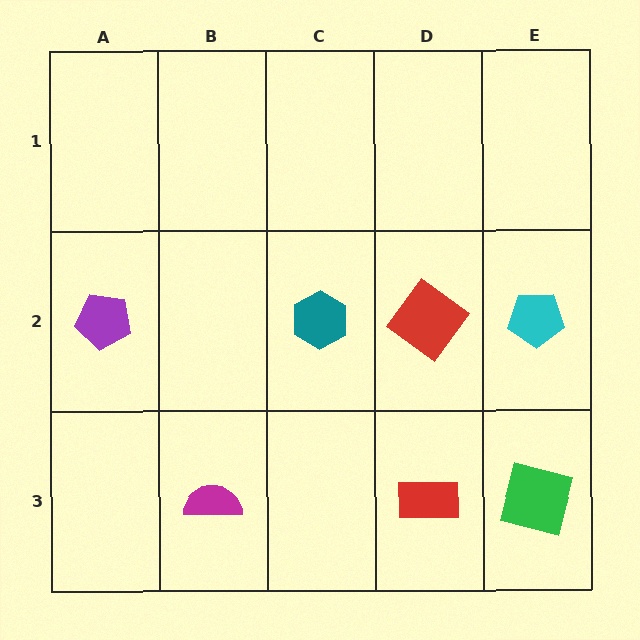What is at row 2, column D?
A red diamond.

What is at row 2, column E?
A cyan pentagon.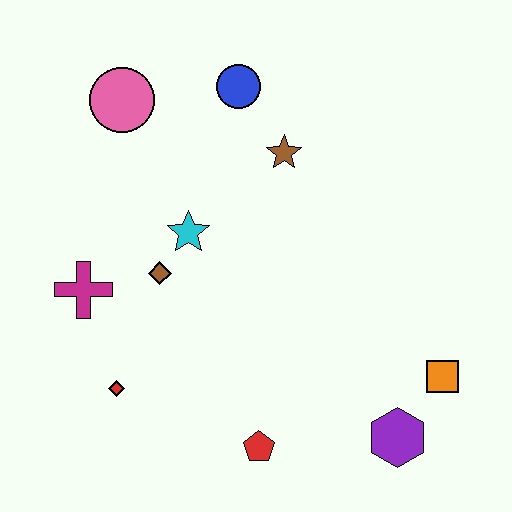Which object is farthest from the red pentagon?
The pink circle is farthest from the red pentagon.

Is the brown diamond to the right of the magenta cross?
Yes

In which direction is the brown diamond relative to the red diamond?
The brown diamond is above the red diamond.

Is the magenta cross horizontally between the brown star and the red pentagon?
No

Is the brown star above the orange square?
Yes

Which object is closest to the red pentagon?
The purple hexagon is closest to the red pentagon.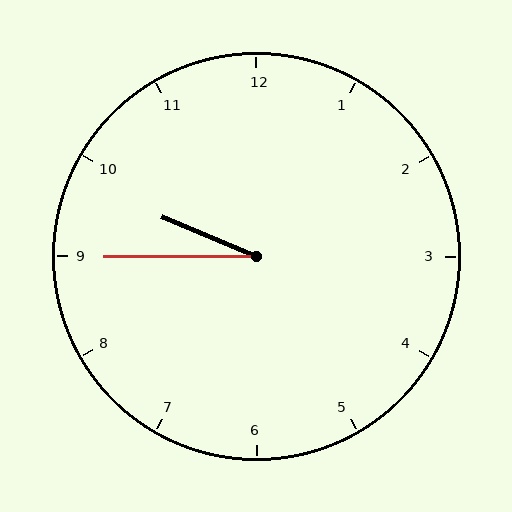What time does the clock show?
9:45.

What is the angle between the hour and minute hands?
Approximately 22 degrees.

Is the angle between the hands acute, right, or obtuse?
It is acute.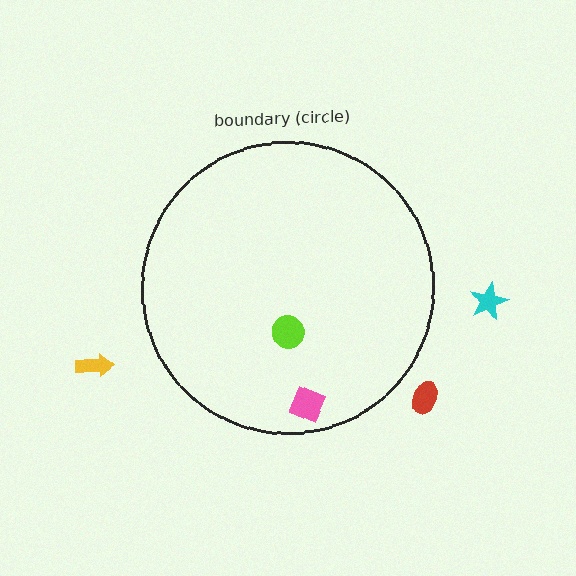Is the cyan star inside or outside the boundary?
Outside.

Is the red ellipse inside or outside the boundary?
Outside.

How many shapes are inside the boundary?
2 inside, 3 outside.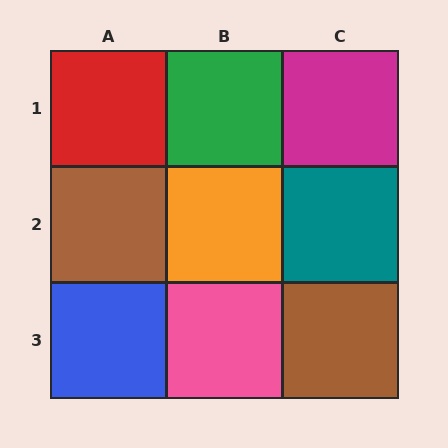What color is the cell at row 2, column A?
Brown.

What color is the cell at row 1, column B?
Green.